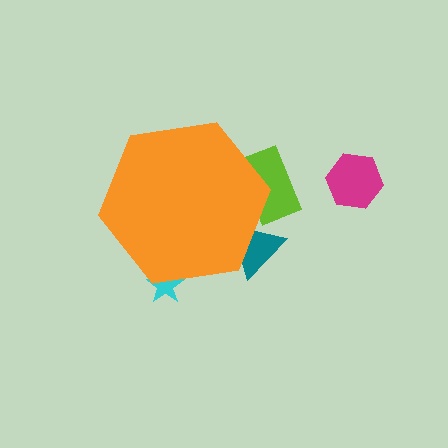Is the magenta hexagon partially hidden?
No, the magenta hexagon is fully visible.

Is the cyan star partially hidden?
Yes, the cyan star is partially hidden behind the orange hexagon.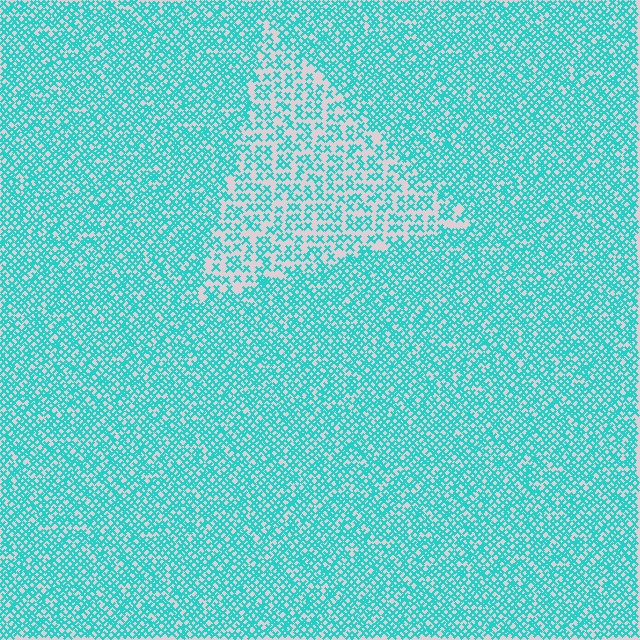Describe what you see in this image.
The image contains small cyan elements arranged at two different densities. A triangle-shaped region is visible where the elements are less densely packed than the surrounding area.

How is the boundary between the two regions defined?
The boundary is defined by a change in element density (approximately 1.9x ratio). All elements are the same color, size, and shape.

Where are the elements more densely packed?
The elements are more densely packed outside the triangle boundary.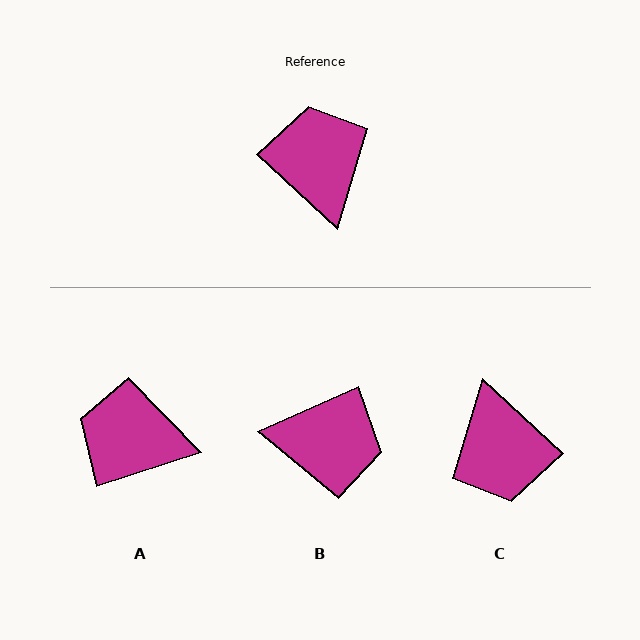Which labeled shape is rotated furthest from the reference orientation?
C, about 180 degrees away.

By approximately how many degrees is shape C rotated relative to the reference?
Approximately 180 degrees counter-clockwise.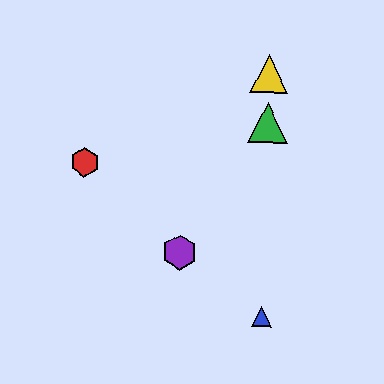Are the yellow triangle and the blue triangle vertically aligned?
Yes, both are at x≈269.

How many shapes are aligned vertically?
3 shapes (the blue triangle, the green triangle, the yellow triangle) are aligned vertically.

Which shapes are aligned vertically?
The blue triangle, the green triangle, the yellow triangle are aligned vertically.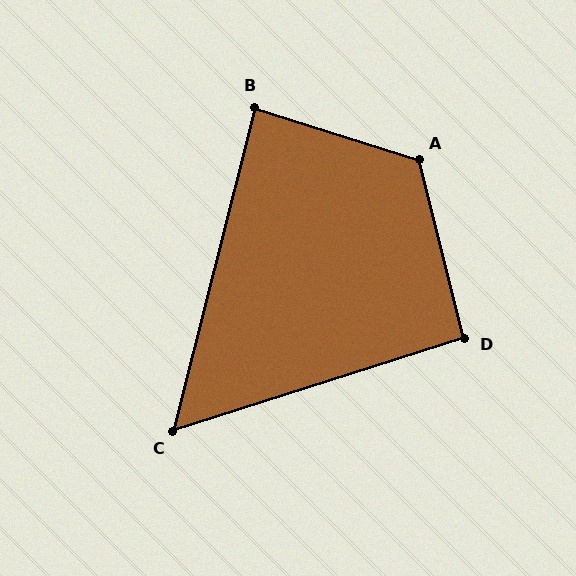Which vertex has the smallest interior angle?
C, at approximately 58 degrees.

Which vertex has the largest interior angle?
A, at approximately 122 degrees.